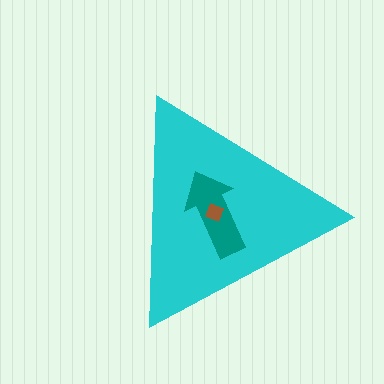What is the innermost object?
The brown diamond.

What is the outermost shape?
The cyan triangle.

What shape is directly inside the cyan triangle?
The teal arrow.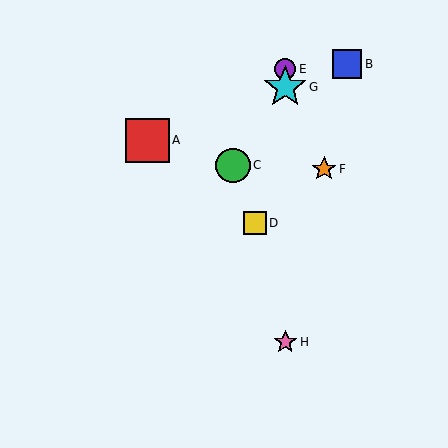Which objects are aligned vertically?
Objects E, G, H are aligned vertically.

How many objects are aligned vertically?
3 objects (E, G, H) are aligned vertically.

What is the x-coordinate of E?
Object E is at x≈285.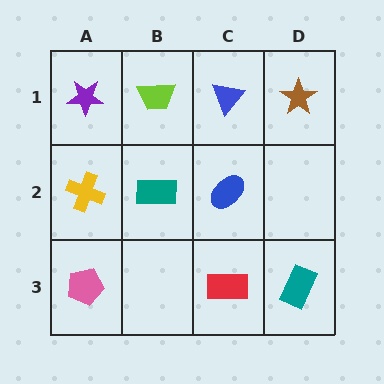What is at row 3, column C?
A red rectangle.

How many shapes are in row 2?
3 shapes.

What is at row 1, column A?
A purple star.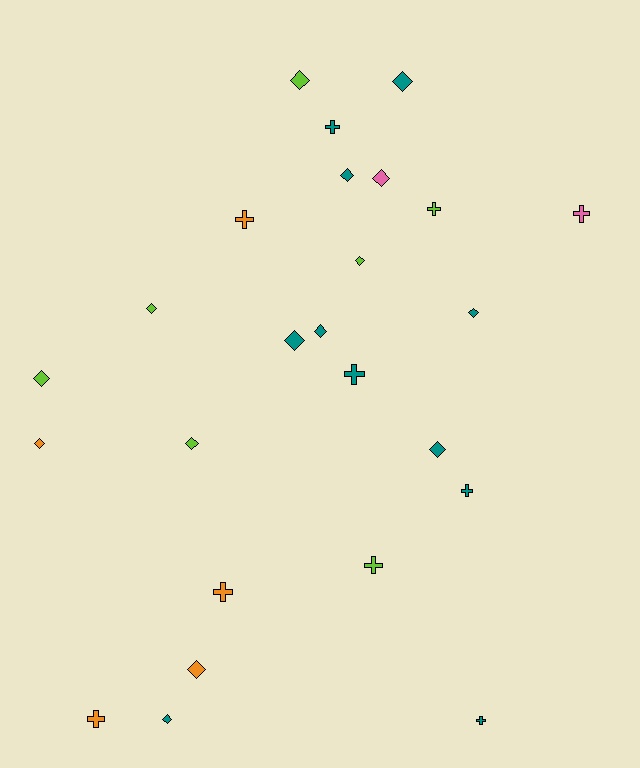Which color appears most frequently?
Teal, with 11 objects.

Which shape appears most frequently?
Diamond, with 15 objects.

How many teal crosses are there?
There are 4 teal crosses.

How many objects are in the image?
There are 25 objects.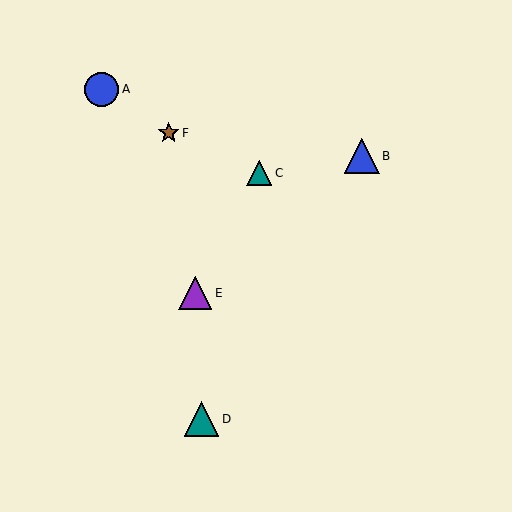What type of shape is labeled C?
Shape C is a teal triangle.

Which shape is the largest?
The blue triangle (labeled B) is the largest.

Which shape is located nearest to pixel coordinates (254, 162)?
The teal triangle (labeled C) at (259, 173) is nearest to that location.